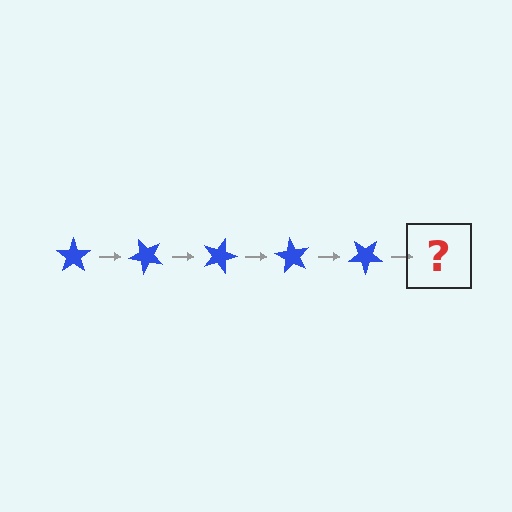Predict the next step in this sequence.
The next step is a blue star rotated 225 degrees.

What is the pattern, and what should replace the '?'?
The pattern is that the star rotates 45 degrees each step. The '?' should be a blue star rotated 225 degrees.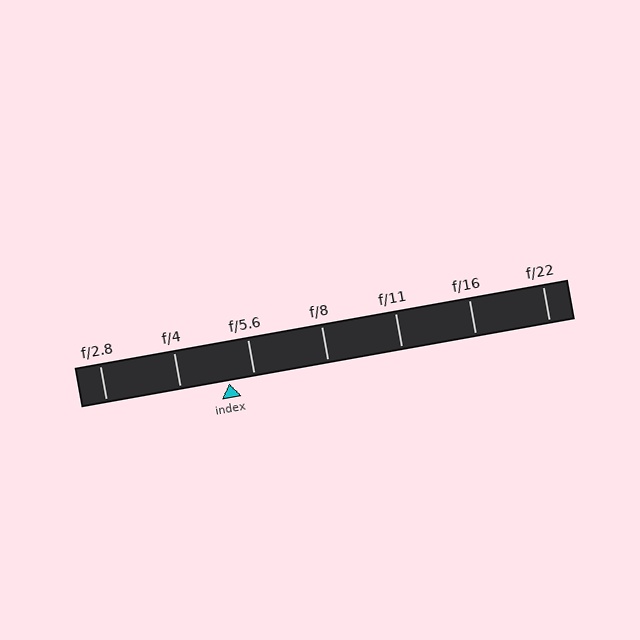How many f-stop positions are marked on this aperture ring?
There are 7 f-stop positions marked.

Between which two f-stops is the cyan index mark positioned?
The index mark is between f/4 and f/5.6.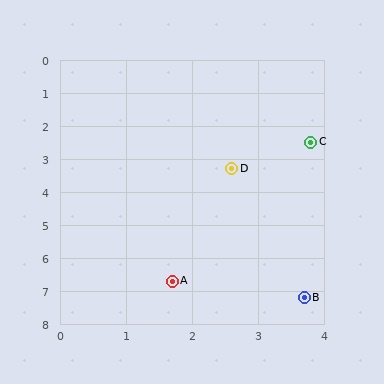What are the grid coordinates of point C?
Point C is at approximately (3.8, 2.5).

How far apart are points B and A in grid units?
Points B and A are about 2.1 grid units apart.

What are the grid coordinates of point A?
Point A is at approximately (1.7, 6.7).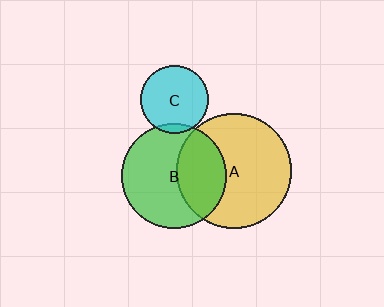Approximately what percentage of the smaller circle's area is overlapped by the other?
Approximately 40%.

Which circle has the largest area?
Circle A (yellow).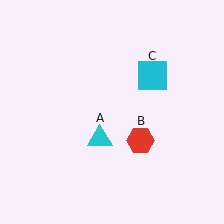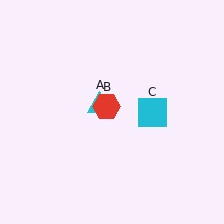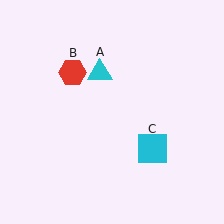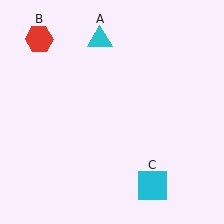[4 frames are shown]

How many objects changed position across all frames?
3 objects changed position: cyan triangle (object A), red hexagon (object B), cyan square (object C).